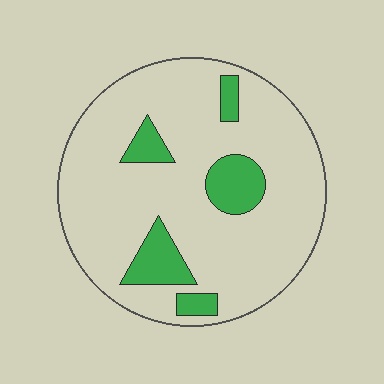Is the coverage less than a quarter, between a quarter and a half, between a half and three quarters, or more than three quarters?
Less than a quarter.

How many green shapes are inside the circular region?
5.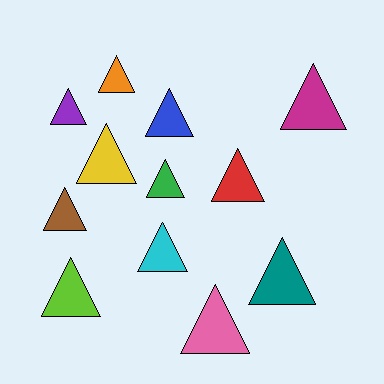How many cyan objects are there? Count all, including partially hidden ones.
There is 1 cyan object.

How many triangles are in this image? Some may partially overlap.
There are 12 triangles.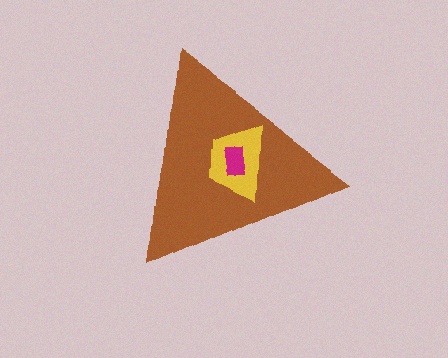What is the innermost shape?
The magenta rectangle.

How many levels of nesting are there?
3.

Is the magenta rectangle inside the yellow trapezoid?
Yes.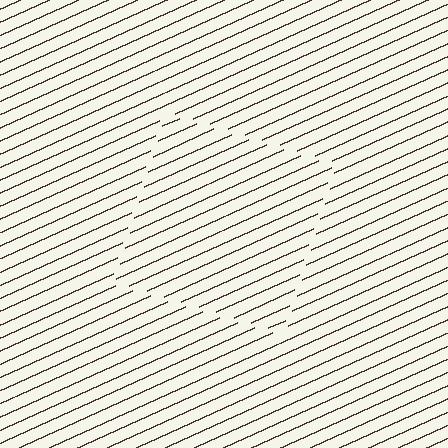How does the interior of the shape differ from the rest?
The interior of the shape contains the same grating, shifted by half a period — the contour is defined by the phase discontinuity where line-ends from the inner and outer gratings abut.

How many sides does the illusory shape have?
4 sides — the line-ends trace a square.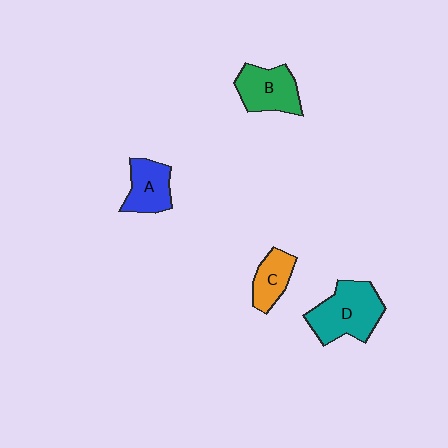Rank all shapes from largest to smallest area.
From largest to smallest: D (teal), B (green), A (blue), C (orange).